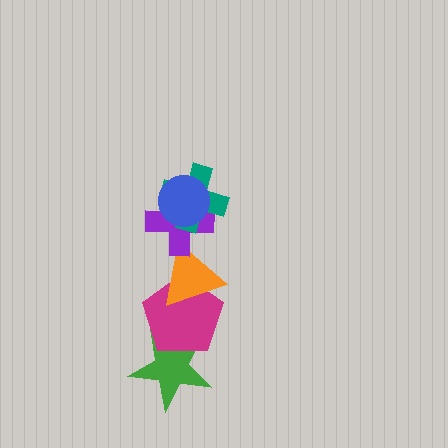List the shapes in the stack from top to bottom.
From top to bottom: the blue circle, the teal cross, the purple cross, the orange triangle, the magenta pentagon, the green star.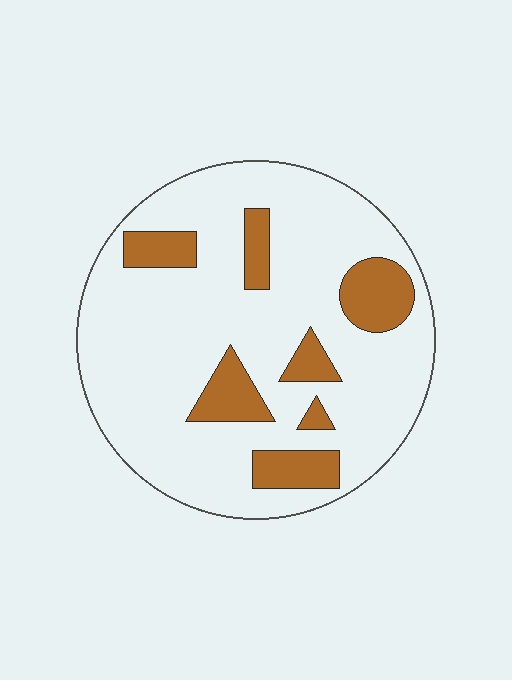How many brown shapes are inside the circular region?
7.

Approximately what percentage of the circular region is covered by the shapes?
Approximately 20%.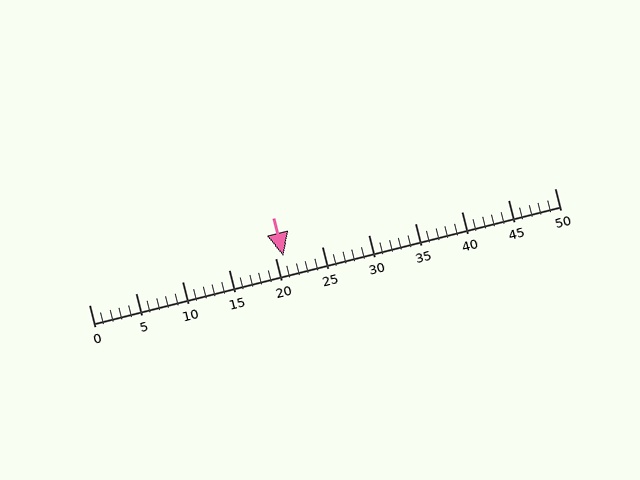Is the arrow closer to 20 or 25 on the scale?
The arrow is closer to 20.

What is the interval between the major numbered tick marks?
The major tick marks are spaced 5 units apart.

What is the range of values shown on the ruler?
The ruler shows values from 0 to 50.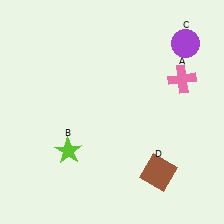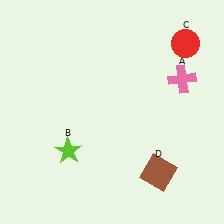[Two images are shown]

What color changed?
The circle (C) changed from purple in Image 1 to red in Image 2.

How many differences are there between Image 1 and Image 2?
There is 1 difference between the two images.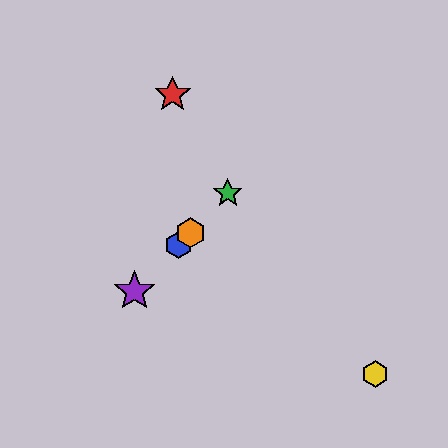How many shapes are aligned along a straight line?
4 shapes (the blue hexagon, the green star, the purple star, the orange hexagon) are aligned along a straight line.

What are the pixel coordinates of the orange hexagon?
The orange hexagon is at (190, 233).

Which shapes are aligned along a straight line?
The blue hexagon, the green star, the purple star, the orange hexagon are aligned along a straight line.